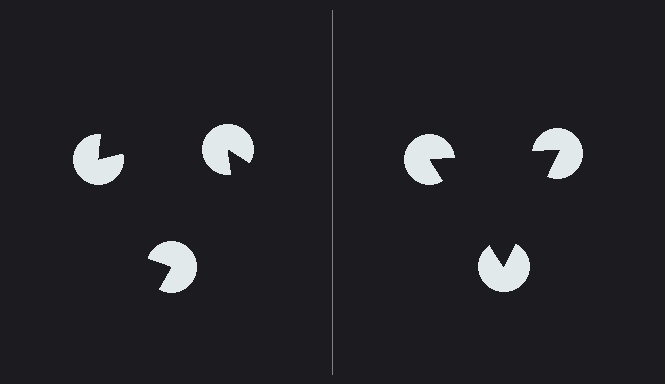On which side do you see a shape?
An illusory triangle appears on the right side. On the left side the wedge cuts are rotated, so no coherent shape forms.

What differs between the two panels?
The pac-man discs are positioned identically on both sides; only the wedge orientations differ. On the right they align to a triangle; on the left they are misaligned.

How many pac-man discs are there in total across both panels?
6 — 3 on each side.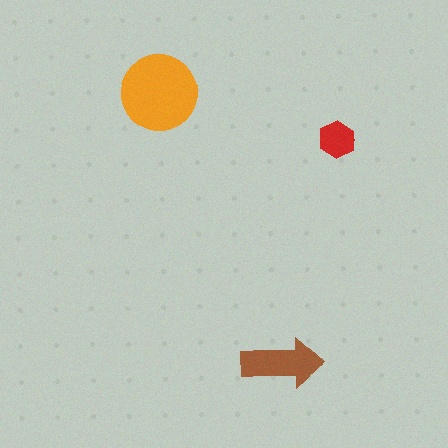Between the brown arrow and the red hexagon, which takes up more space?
The brown arrow.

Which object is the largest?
The orange circle.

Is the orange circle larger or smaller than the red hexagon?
Larger.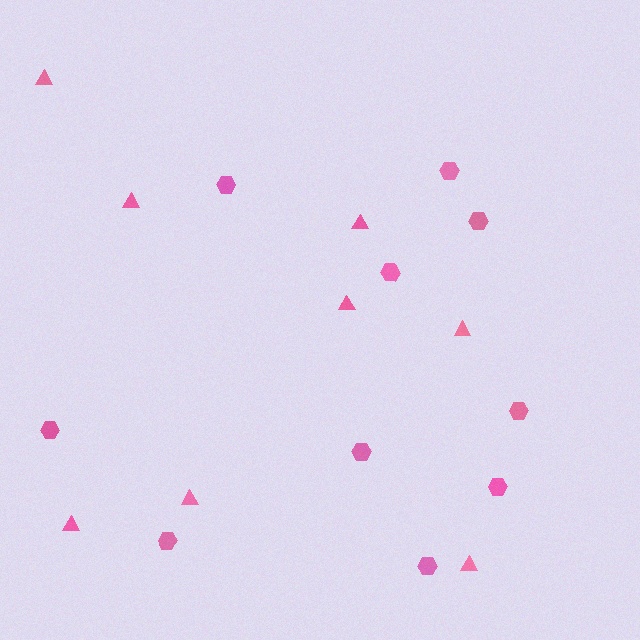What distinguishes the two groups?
There are 2 groups: one group of triangles (8) and one group of hexagons (10).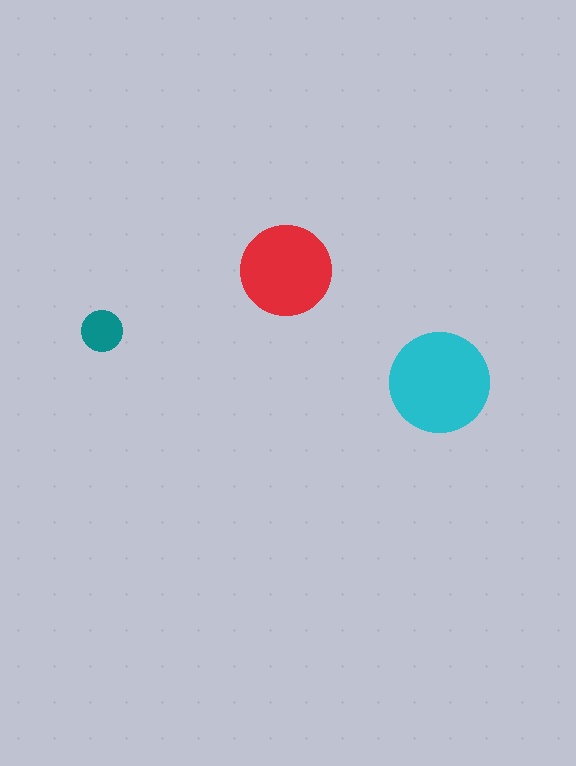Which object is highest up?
The red circle is topmost.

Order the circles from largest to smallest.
the cyan one, the red one, the teal one.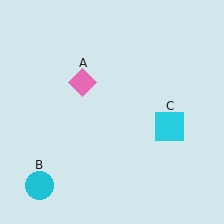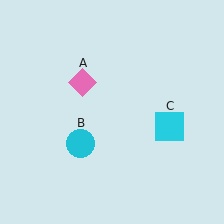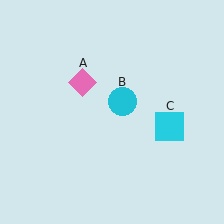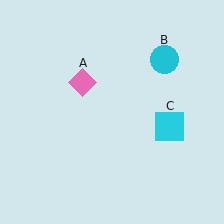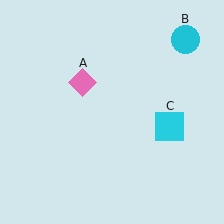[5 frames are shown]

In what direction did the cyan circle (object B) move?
The cyan circle (object B) moved up and to the right.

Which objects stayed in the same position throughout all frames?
Pink diamond (object A) and cyan square (object C) remained stationary.